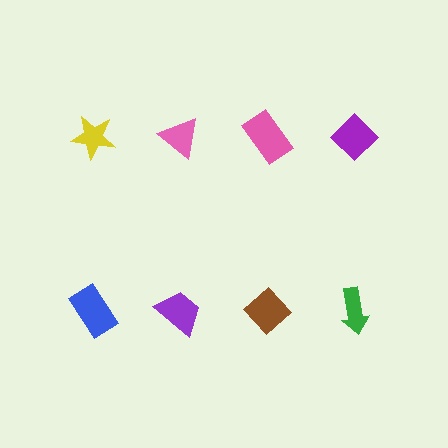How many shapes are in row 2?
4 shapes.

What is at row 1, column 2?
A pink triangle.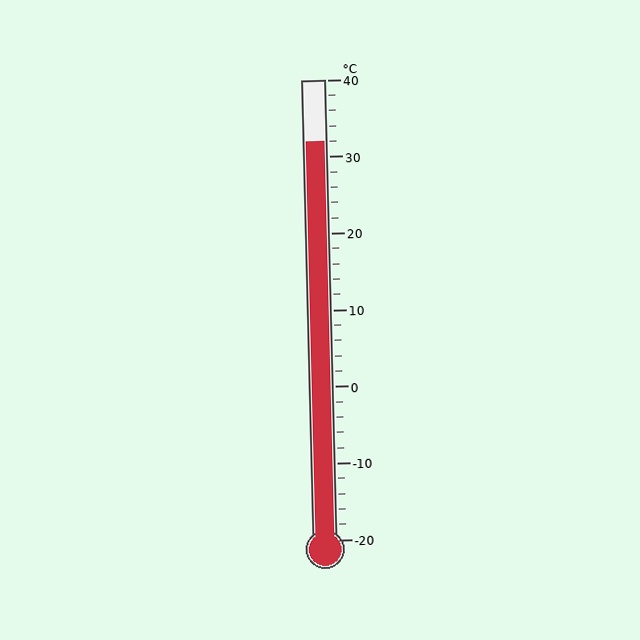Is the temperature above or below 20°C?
The temperature is above 20°C.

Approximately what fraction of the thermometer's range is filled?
The thermometer is filled to approximately 85% of its range.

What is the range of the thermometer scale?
The thermometer scale ranges from -20°C to 40°C.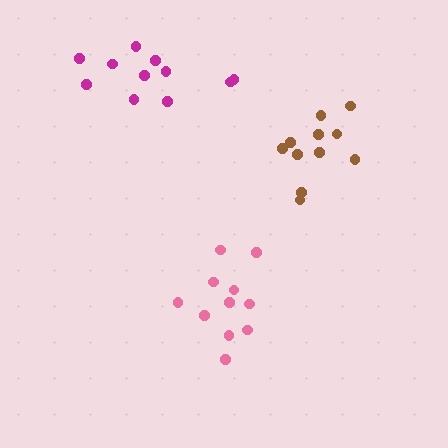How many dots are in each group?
Group 1: 11 dots, Group 2: 11 dots, Group 3: 11 dots (33 total).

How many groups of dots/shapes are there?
There are 3 groups.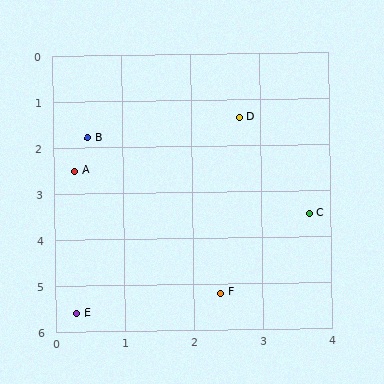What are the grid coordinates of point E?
Point E is at approximately (0.3, 5.6).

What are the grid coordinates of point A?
Point A is at approximately (0.3, 2.5).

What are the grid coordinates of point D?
Point D is at approximately (2.7, 1.4).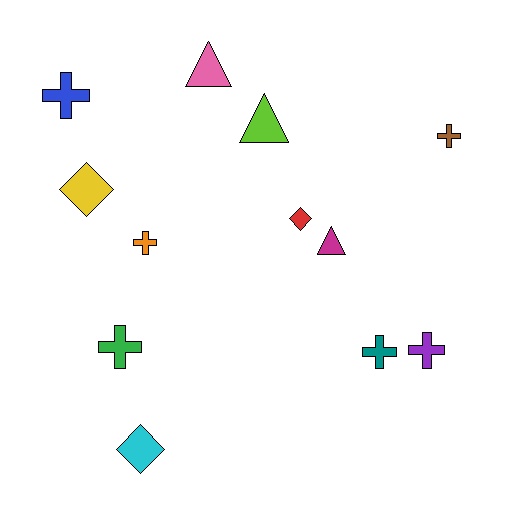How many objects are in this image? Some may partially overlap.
There are 12 objects.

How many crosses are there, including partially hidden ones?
There are 6 crosses.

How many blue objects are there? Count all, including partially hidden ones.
There is 1 blue object.